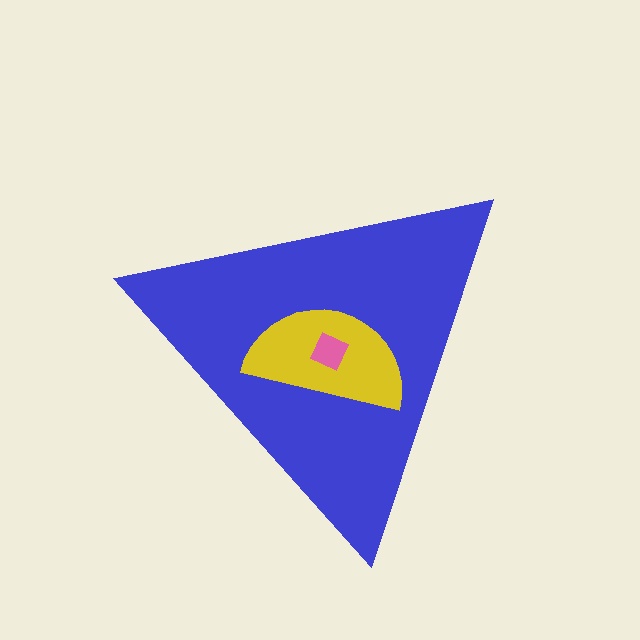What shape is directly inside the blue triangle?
The yellow semicircle.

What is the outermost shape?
The blue triangle.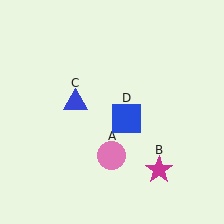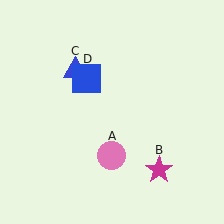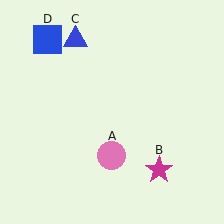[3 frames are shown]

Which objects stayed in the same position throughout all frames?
Pink circle (object A) and magenta star (object B) remained stationary.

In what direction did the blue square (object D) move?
The blue square (object D) moved up and to the left.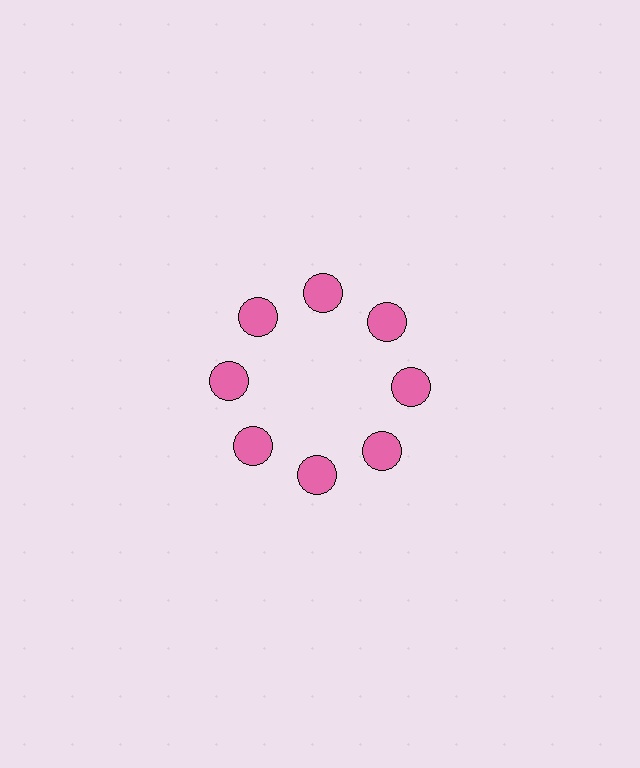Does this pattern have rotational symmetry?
Yes, this pattern has 8-fold rotational symmetry. It looks the same after rotating 45 degrees around the center.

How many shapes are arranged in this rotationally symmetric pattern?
There are 8 shapes, arranged in 8 groups of 1.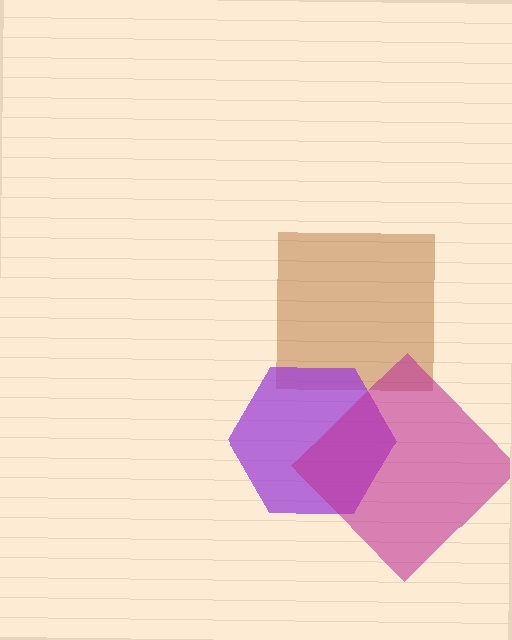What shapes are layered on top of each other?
The layered shapes are: a brown square, a purple hexagon, a magenta diamond.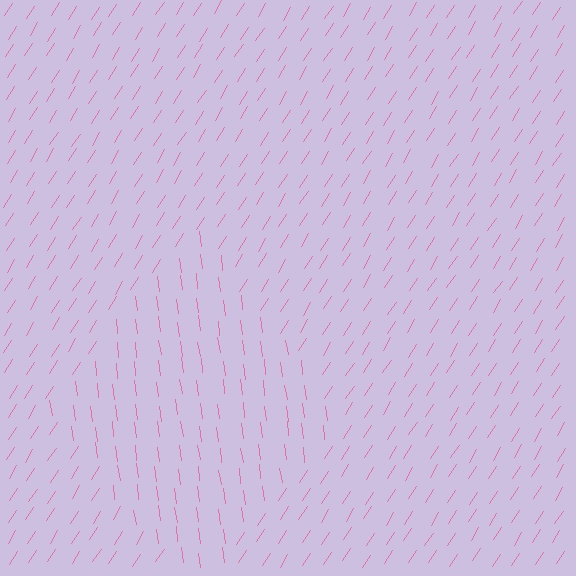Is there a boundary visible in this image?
Yes, there is a texture boundary formed by a change in line orientation.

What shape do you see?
I see a diamond.